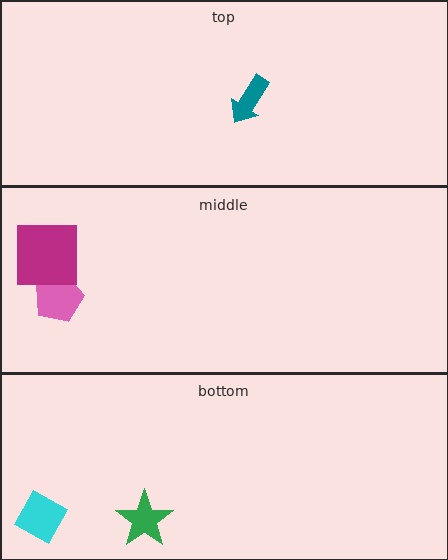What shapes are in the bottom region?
The green star, the cyan diamond.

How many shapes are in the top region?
1.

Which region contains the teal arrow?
The top region.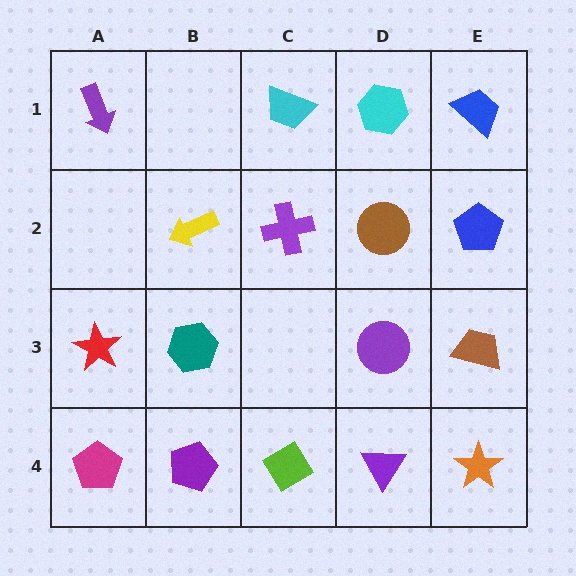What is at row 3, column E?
A brown trapezoid.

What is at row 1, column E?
A blue trapezoid.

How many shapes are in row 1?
4 shapes.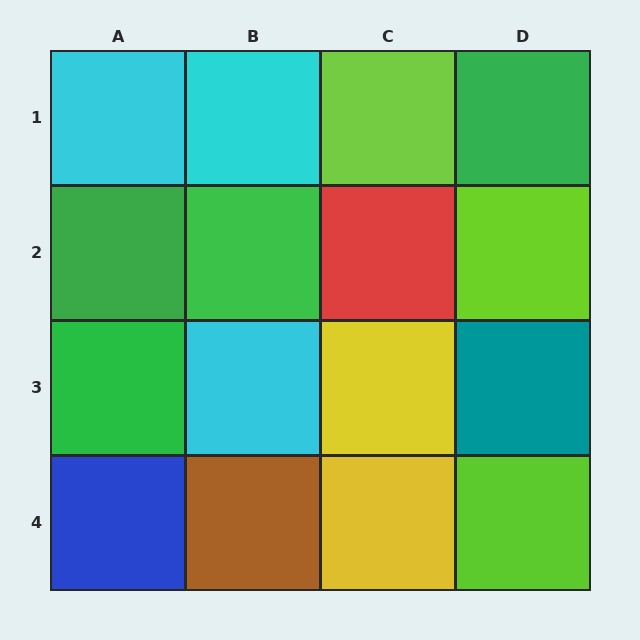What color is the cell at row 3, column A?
Green.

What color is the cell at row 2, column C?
Red.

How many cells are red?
1 cell is red.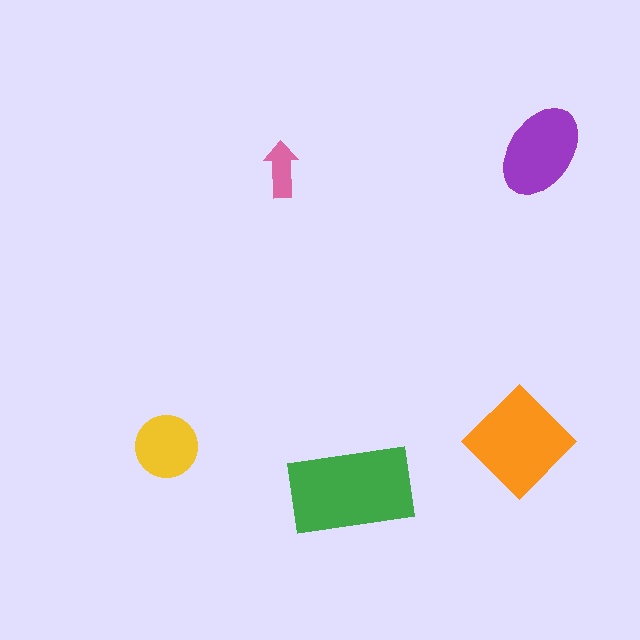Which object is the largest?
The green rectangle.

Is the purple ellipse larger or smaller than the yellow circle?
Larger.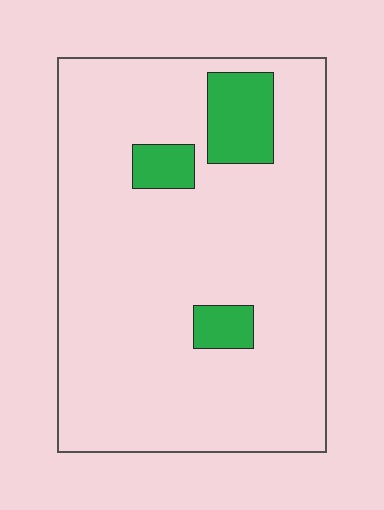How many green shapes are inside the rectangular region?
3.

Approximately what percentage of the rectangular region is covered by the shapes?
Approximately 10%.